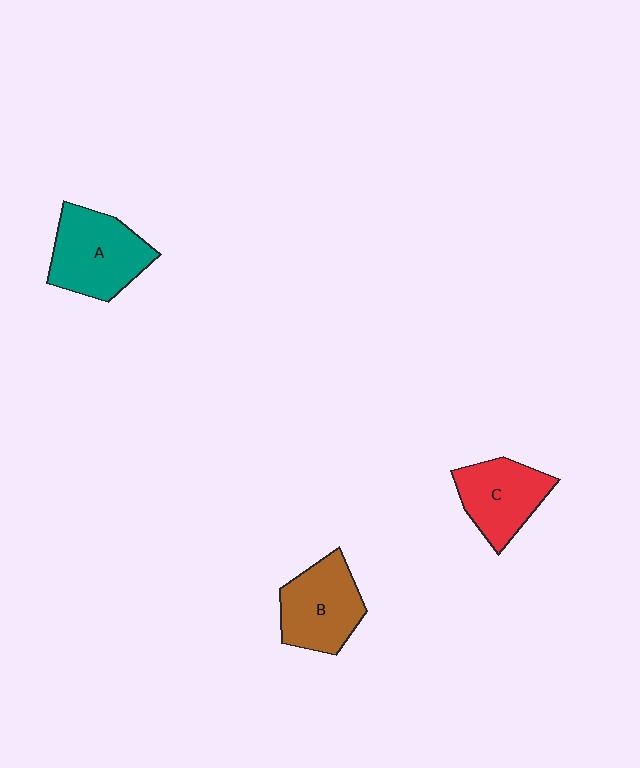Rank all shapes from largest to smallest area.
From largest to smallest: A (teal), B (brown), C (red).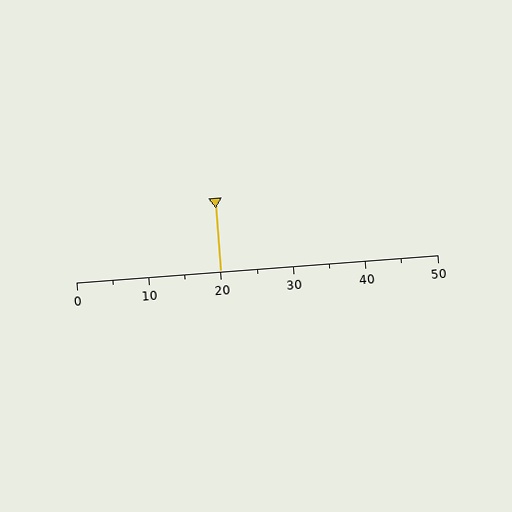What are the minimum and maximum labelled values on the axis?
The axis runs from 0 to 50.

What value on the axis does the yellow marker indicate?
The marker indicates approximately 20.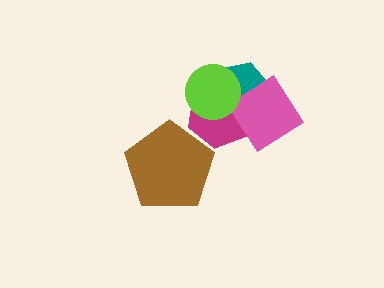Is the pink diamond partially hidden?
Yes, it is partially covered by another shape.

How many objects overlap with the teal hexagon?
3 objects overlap with the teal hexagon.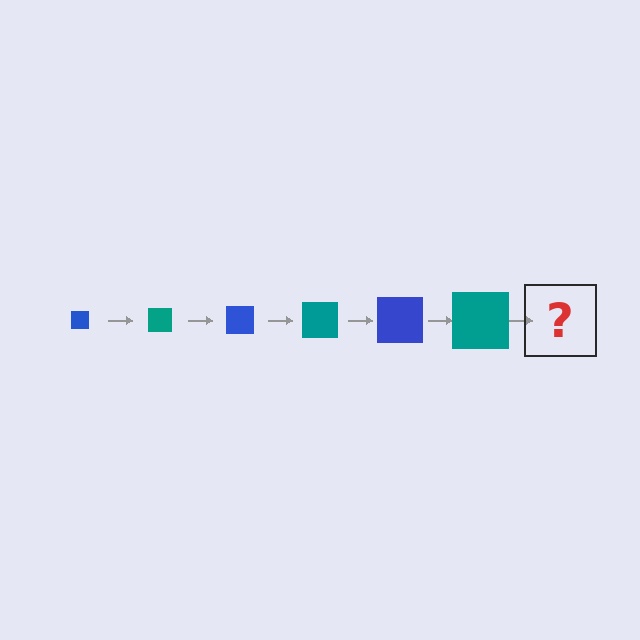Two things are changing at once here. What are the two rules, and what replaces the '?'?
The two rules are that the square grows larger each step and the color cycles through blue and teal. The '?' should be a blue square, larger than the previous one.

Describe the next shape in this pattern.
It should be a blue square, larger than the previous one.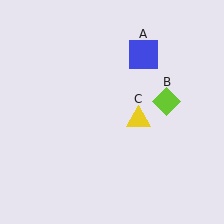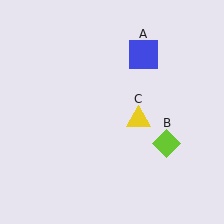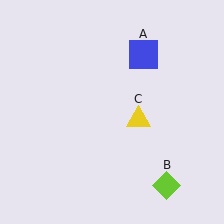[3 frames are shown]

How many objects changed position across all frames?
1 object changed position: lime diamond (object B).